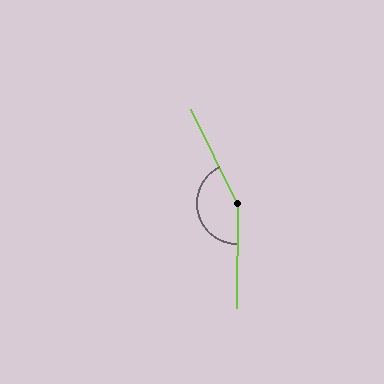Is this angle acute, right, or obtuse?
It is obtuse.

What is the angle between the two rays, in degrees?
Approximately 153 degrees.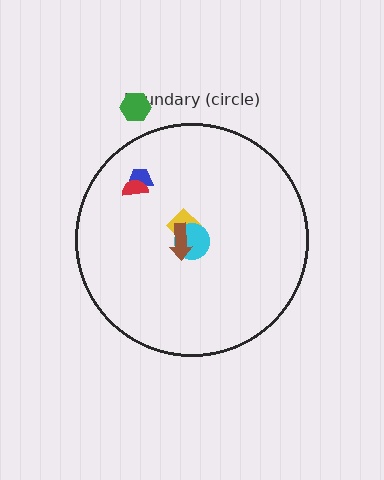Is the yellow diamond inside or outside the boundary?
Inside.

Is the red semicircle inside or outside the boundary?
Inside.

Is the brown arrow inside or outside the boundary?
Inside.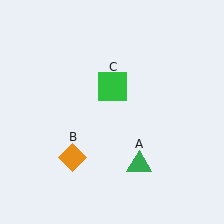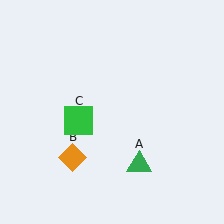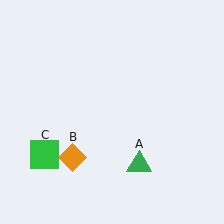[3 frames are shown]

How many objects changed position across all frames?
1 object changed position: green square (object C).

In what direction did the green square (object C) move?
The green square (object C) moved down and to the left.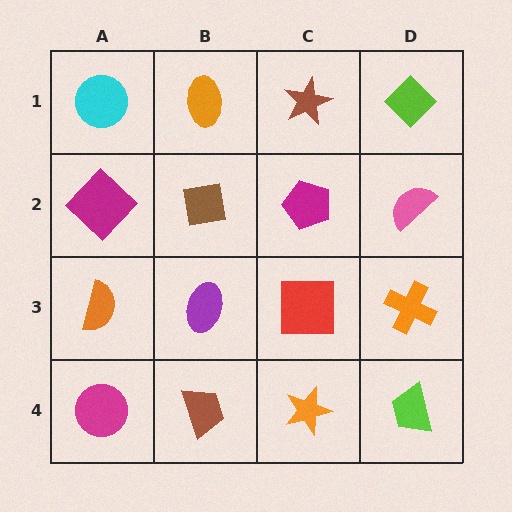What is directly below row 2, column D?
An orange cross.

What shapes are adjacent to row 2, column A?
A cyan circle (row 1, column A), an orange semicircle (row 3, column A), a brown square (row 2, column B).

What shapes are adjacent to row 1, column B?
A brown square (row 2, column B), a cyan circle (row 1, column A), a brown star (row 1, column C).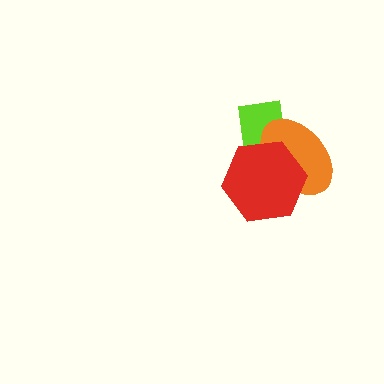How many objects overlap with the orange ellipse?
2 objects overlap with the orange ellipse.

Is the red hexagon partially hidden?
No, no other shape covers it.